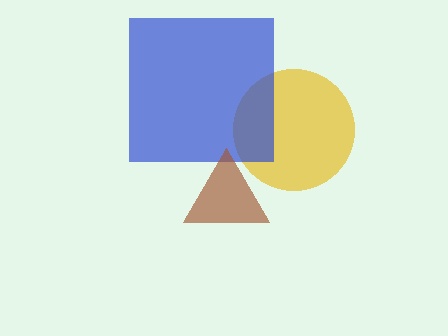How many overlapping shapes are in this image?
There are 3 overlapping shapes in the image.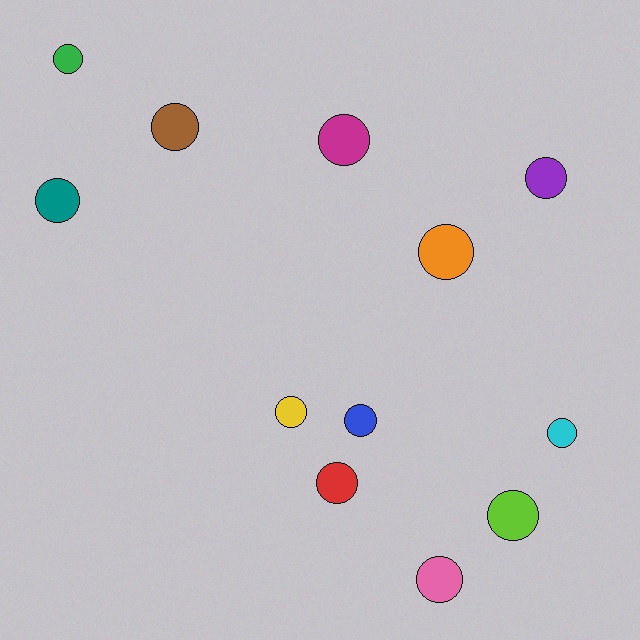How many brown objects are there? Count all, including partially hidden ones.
There is 1 brown object.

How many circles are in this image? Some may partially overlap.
There are 12 circles.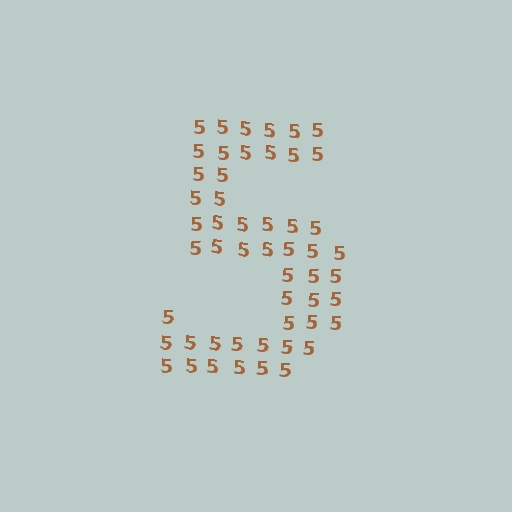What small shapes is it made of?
It is made of small digit 5's.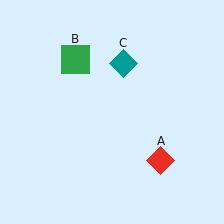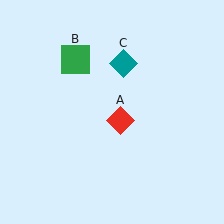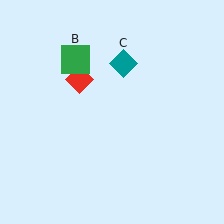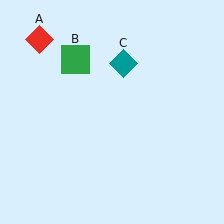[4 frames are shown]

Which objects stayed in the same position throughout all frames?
Green square (object B) and teal diamond (object C) remained stationary.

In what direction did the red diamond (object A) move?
The red diamond (object A) moved up and to the left.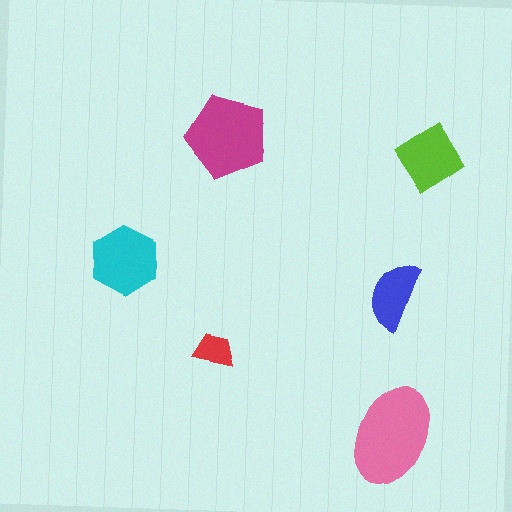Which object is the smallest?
The red trapezoid.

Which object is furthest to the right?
The lime diamond is rightmost.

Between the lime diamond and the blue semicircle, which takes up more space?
The lime diamond.